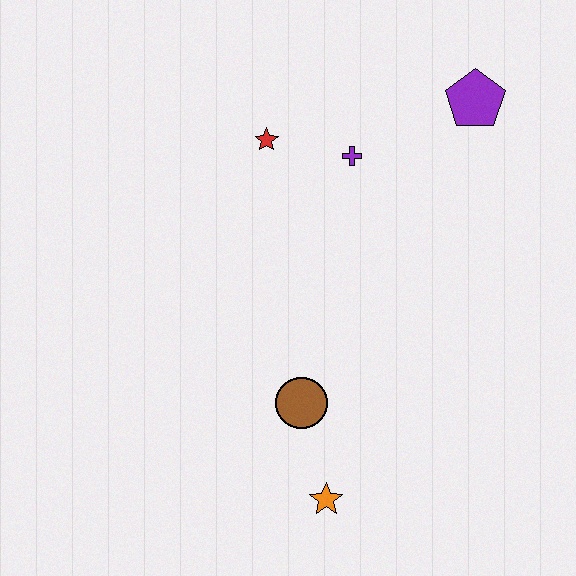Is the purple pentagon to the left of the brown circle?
No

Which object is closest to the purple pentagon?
The purple cross is closest to the purple pentagon.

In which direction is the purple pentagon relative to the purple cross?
The purple pentagon is to the right of the purple cross.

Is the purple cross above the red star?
No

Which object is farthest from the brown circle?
The purple pentagon is farthest from the brown circle.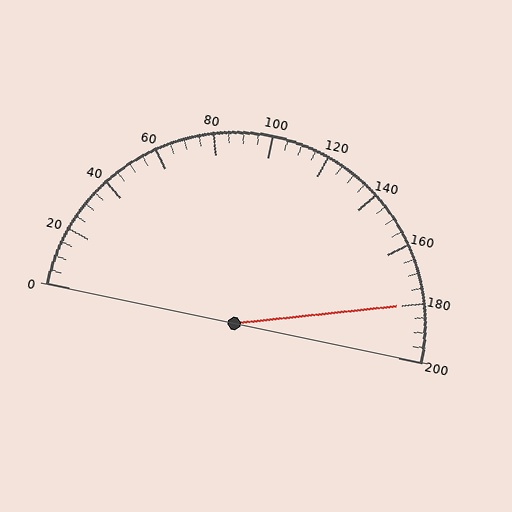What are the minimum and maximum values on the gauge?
The gauge ranges from 0 to 200.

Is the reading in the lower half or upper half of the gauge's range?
The reading is in the upper half of the range (0 to 200).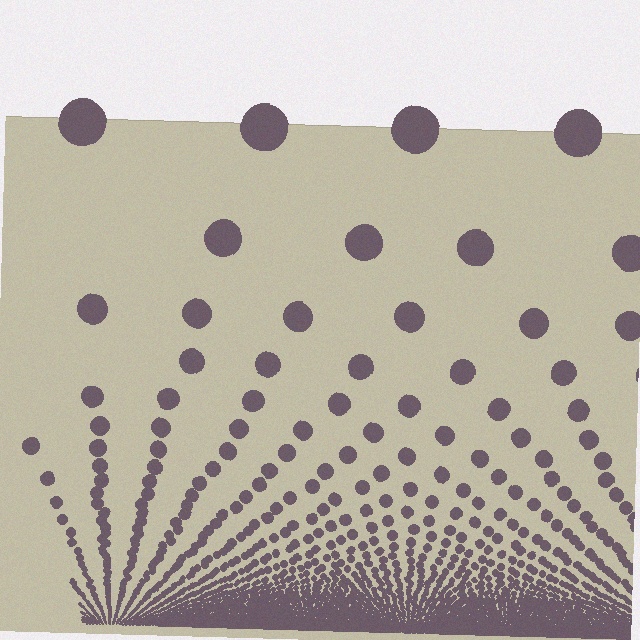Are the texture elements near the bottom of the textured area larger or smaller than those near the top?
Smaller. The gradient is inverted — elements near the bottom are smaller and denser.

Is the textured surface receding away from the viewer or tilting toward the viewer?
The surface appears to tilt toward the viewer. Texture elements get larger and sparser toward the top.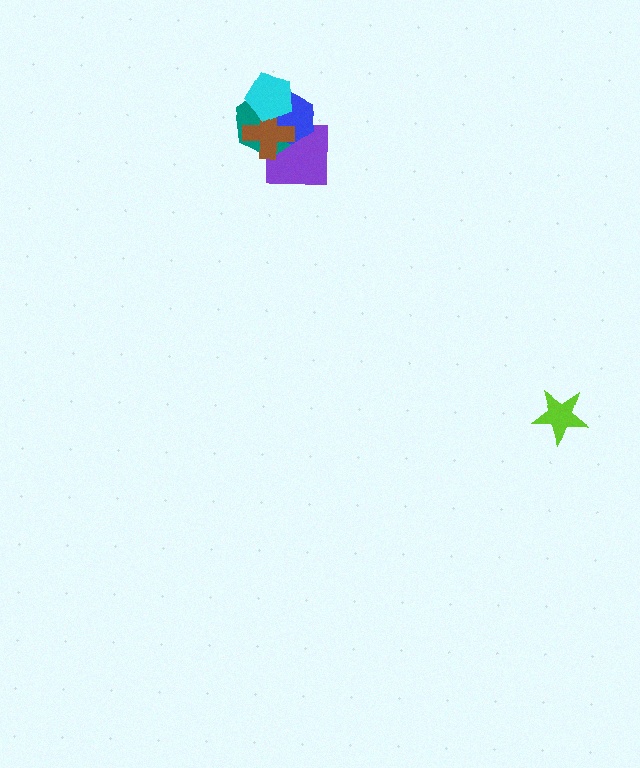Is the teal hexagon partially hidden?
Yes, it is partially covered by another shape.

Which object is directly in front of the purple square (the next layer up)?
The teal hexagon is directly in front of the purple square.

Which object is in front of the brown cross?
The cyan pentagon is in front of the brown cross.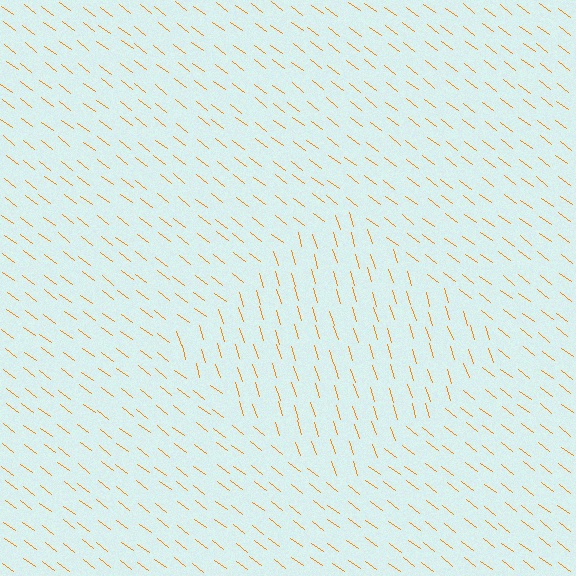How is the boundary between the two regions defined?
The boundary is defined purely by a change in line orientation (approximately 35 degrees difference). All lines are the same color and thickness.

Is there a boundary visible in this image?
Yes, there is a texture boundary formed by a change in line orientation.